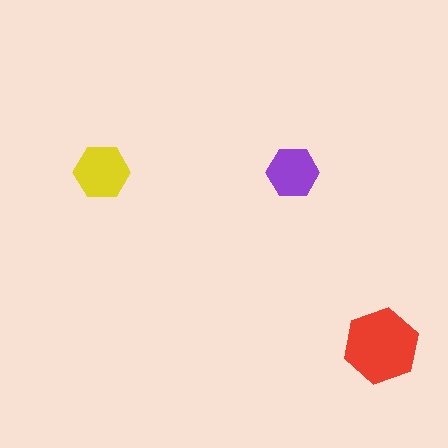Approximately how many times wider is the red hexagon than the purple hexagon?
About 1.5 times wider.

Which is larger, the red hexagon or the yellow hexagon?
The red one.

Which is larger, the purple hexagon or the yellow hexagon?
The yellow one.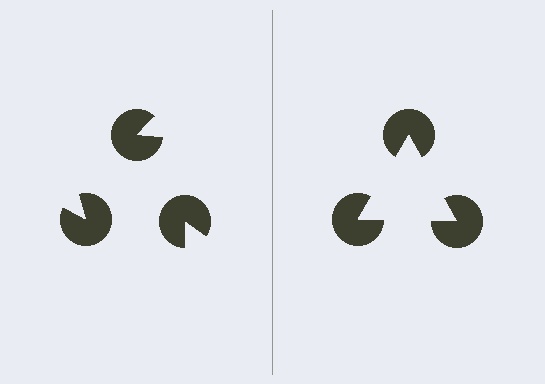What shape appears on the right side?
An illusory triangle.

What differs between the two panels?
The pac-man discs are positioned identically on both sides; only the wedge orientations differ. On the right they align to a triangle; on the left they are misaligned.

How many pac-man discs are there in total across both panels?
6 — 3 on each side.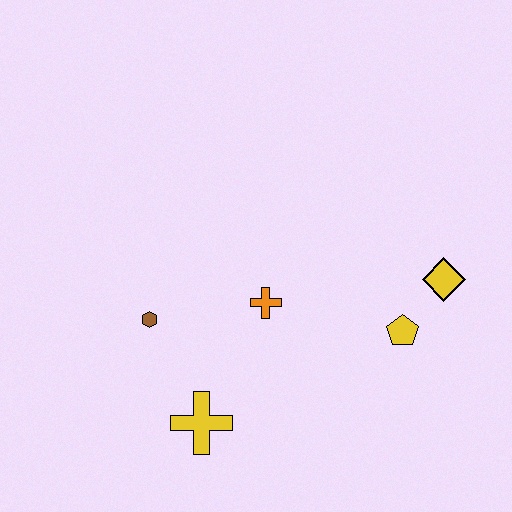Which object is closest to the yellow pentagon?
The yellow diamond is closest to the yellow pentagon.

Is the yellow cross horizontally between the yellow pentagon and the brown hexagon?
Yes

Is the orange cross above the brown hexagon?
Yes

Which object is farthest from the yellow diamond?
The brown hexagon is farthest from the yellow diamond.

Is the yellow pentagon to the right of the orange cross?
Yes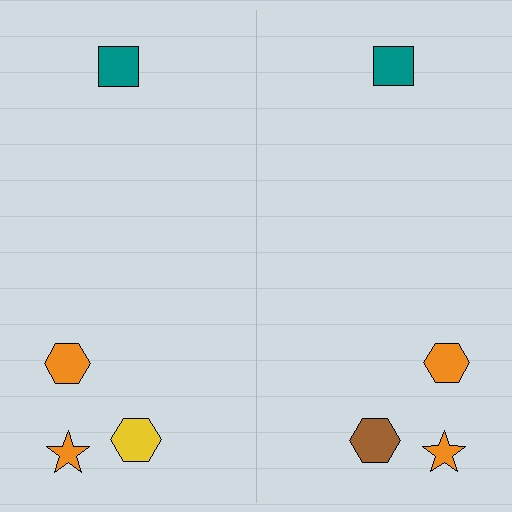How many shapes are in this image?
There are 8 shapes in this image.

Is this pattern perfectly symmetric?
No, the pattern is not perfectly symmetric. The brown hexagon on the right side breaks the symmetry — its mirror counterpart is yellow.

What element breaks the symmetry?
The brown hexagon on the right side breaks the symmetry — its mirror counterpart is yellow.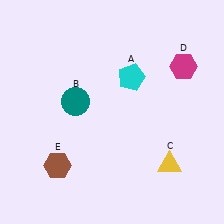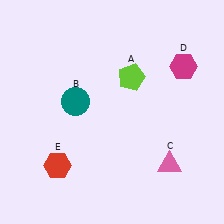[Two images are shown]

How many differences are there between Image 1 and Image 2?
There are 3 differences between the two images.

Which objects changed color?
A changed from cyan to lime. C changed from yellow to pink. E changed from brown to red.